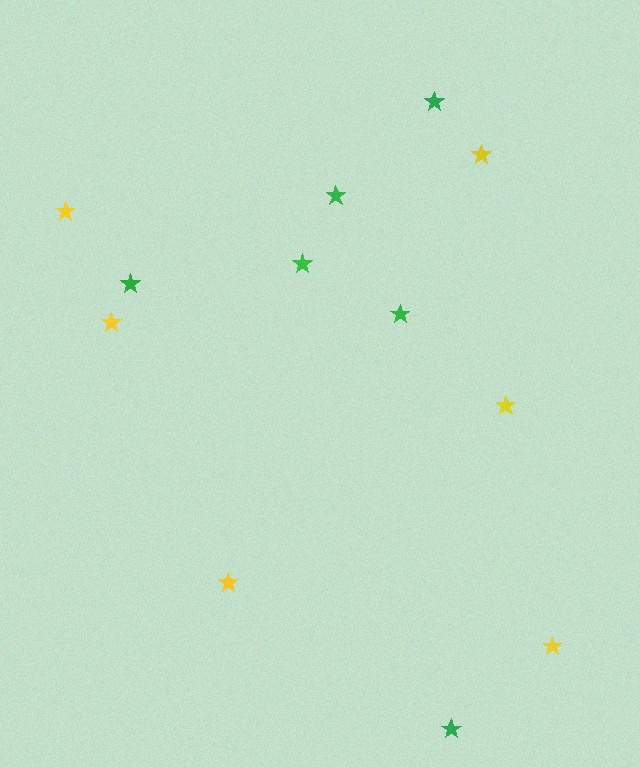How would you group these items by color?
There are 2 groups: one group of green stars (6) and one group of yellow stars (6).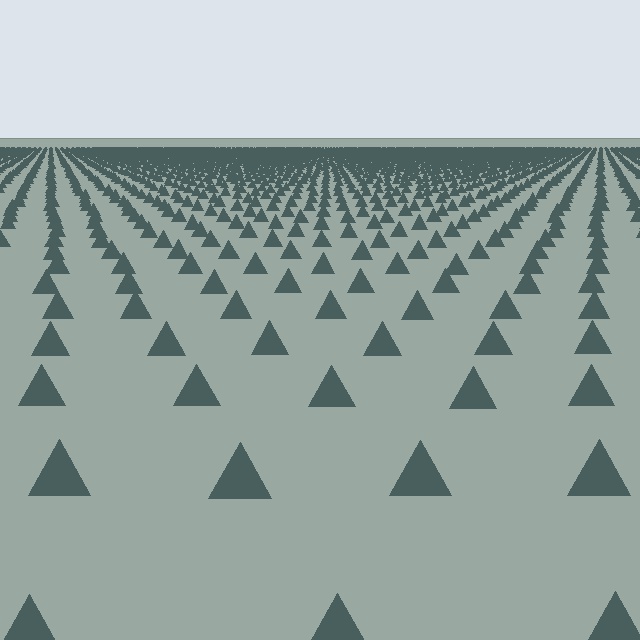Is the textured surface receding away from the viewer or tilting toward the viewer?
The surface is receding away from the viewer. Texture elements get smaller and denser toward the top.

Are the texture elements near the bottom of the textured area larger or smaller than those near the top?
Larger. Near the bottom, elements are closer to the viewer and appear at a bigger on-screen size.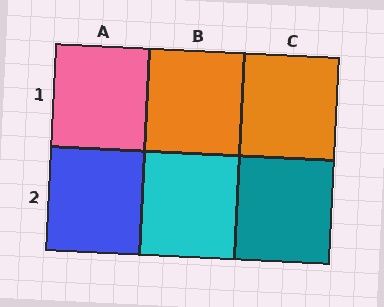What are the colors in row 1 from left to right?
Pink, orange, orange.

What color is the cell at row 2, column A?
Blue.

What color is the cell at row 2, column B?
Cyan.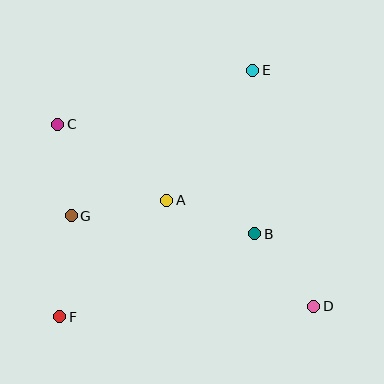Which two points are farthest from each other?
Points C and D are farthest from each other.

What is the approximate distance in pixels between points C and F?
The distance between C and F is approximately 193 pixels.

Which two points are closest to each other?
Points C and G are closest to each other.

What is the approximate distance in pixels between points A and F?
The distance between A and F is approximately 158 pixels.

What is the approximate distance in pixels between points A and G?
The distance between A and G is approximately 96 pixels.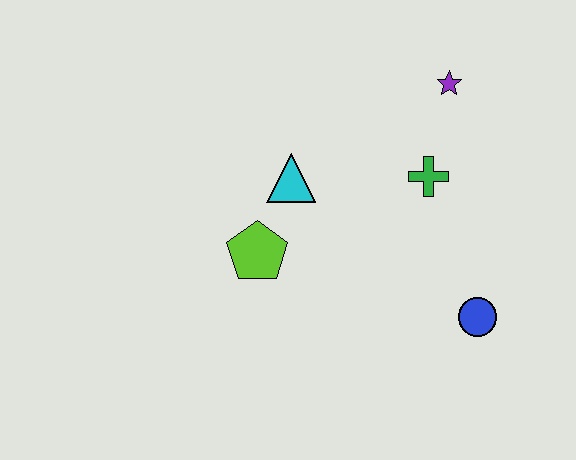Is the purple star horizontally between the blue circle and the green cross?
Yes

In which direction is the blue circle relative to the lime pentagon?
The blue circle is to the right of the lime pentagon.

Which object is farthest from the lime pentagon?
The purple star is farthest from the lime pentagon.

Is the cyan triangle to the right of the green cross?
No